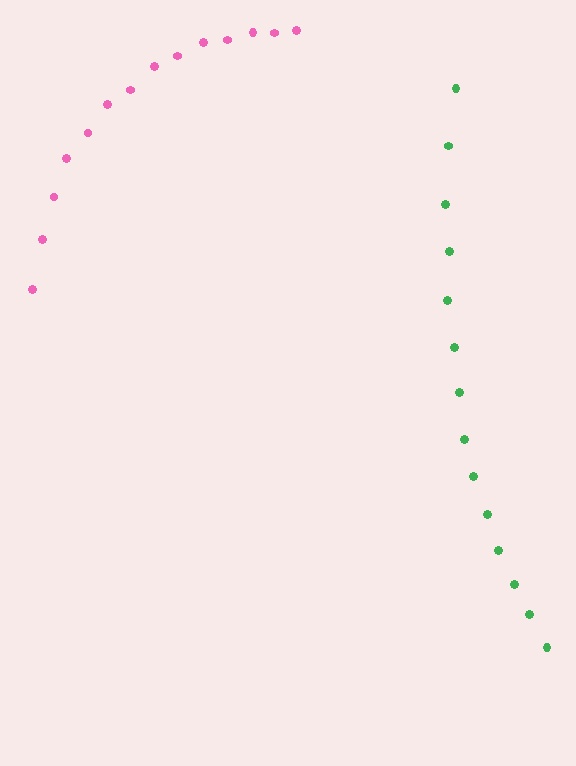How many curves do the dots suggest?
There are 2 distinct paths.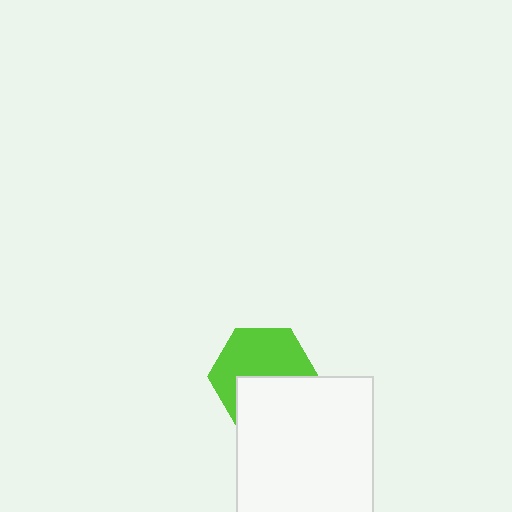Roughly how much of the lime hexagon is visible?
About half of it is visible (roughly 57%).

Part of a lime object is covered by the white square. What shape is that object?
It is a hexagon.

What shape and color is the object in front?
The object in front is a white square.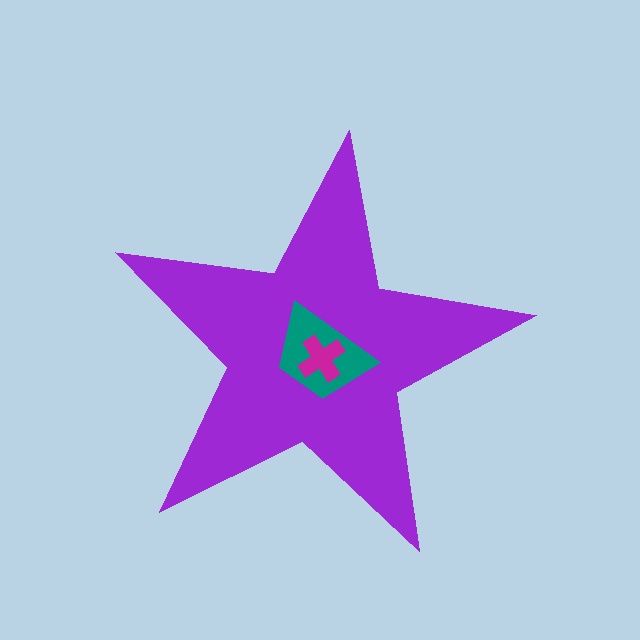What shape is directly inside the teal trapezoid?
The magenta cross.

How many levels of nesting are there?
3.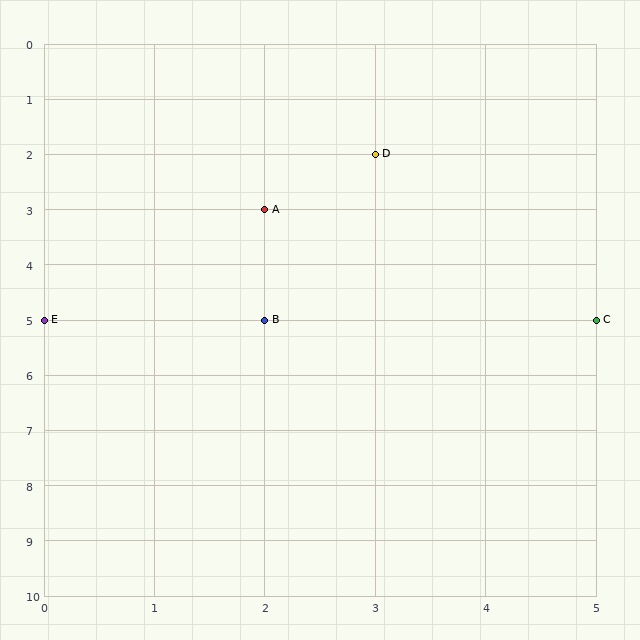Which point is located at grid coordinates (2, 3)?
Point A is at (2, 3).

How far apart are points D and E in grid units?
Points D and E are 3 columns and 3 rows apart (about 4.2 grid units diagonally).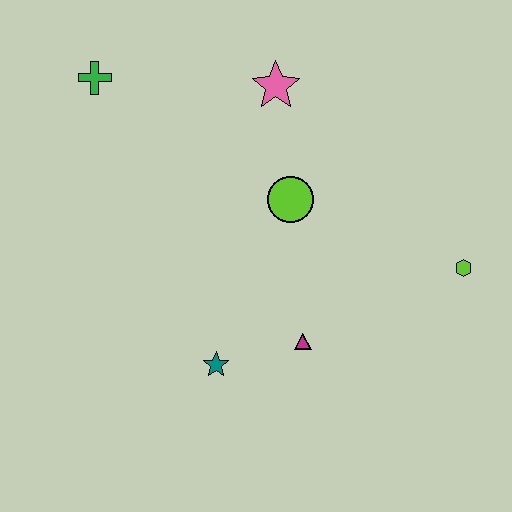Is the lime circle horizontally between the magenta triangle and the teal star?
Yes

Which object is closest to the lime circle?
The pink star is closest to the lime circle.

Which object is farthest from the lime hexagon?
The green cross is farthest from the lime hexagon.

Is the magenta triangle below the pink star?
Yes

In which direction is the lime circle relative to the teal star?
The lime circle is above the teal star.